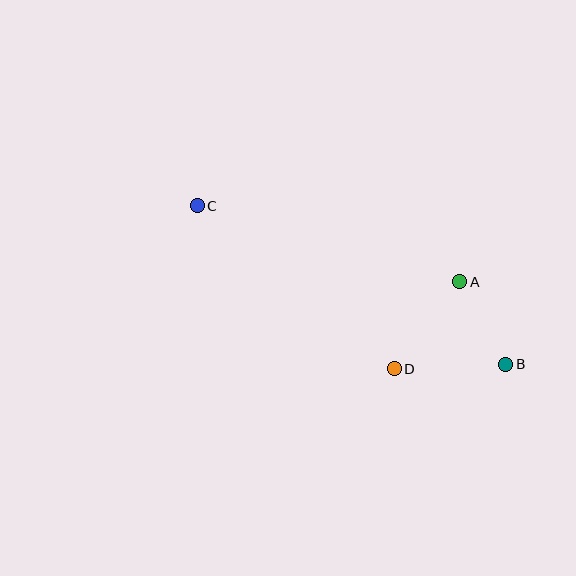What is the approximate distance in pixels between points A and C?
The distance between A and C is approximately 273 pixels.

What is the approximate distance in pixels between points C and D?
The distance between C and D is approximately 256 pixels.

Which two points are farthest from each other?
Points B and C are farthest from each other.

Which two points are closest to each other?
Points A and B are closest to each other.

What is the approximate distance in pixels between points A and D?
The distance between A and D is approximately 109 pixels.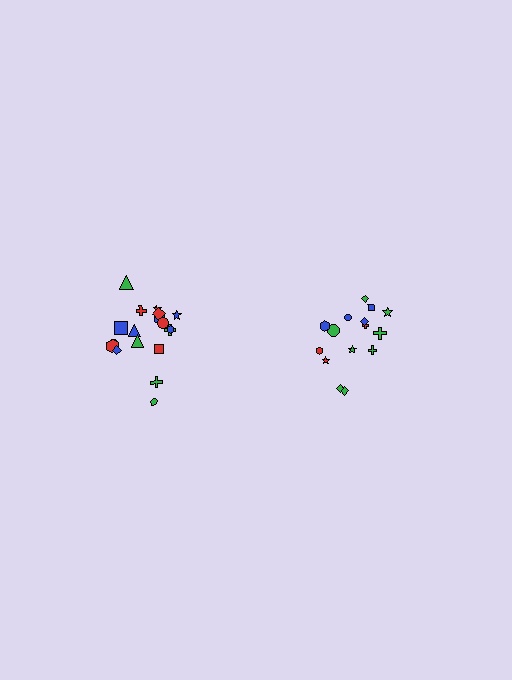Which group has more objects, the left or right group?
The left group.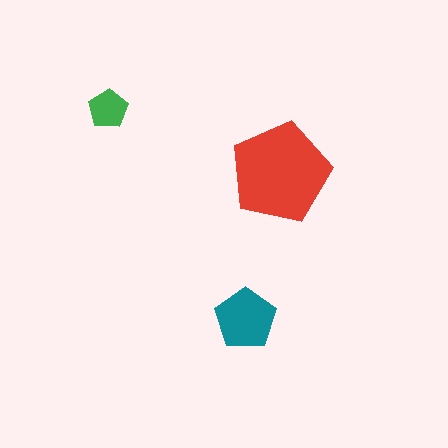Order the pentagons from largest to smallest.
the red one, the teal one, the green one.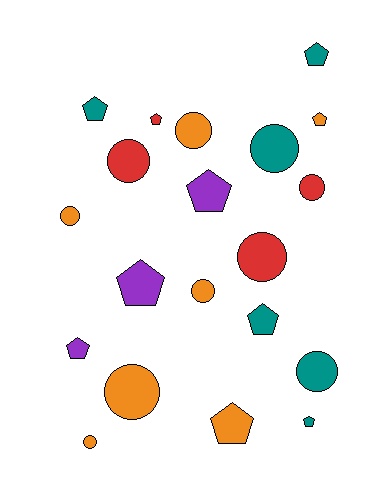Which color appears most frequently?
Orange, with 7 objects.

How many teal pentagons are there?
There are 4 teal pentagons.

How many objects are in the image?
There are 20 objects.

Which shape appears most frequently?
Circle, with 10 objects.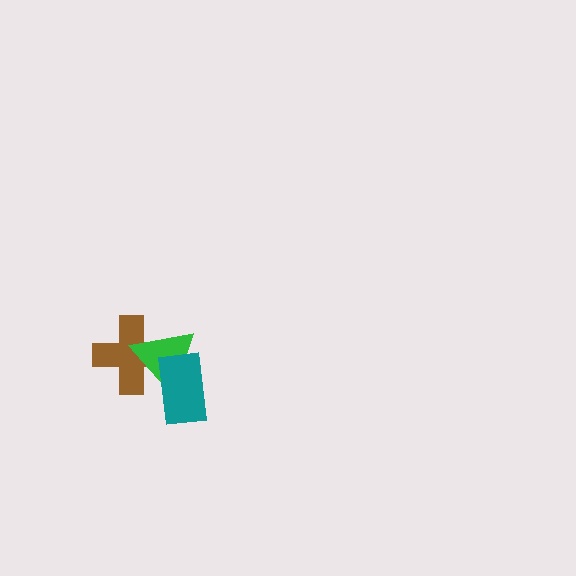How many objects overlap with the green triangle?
2 objects overlap with the green triangle.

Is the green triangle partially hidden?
Yes, it is partially covered by another shape.